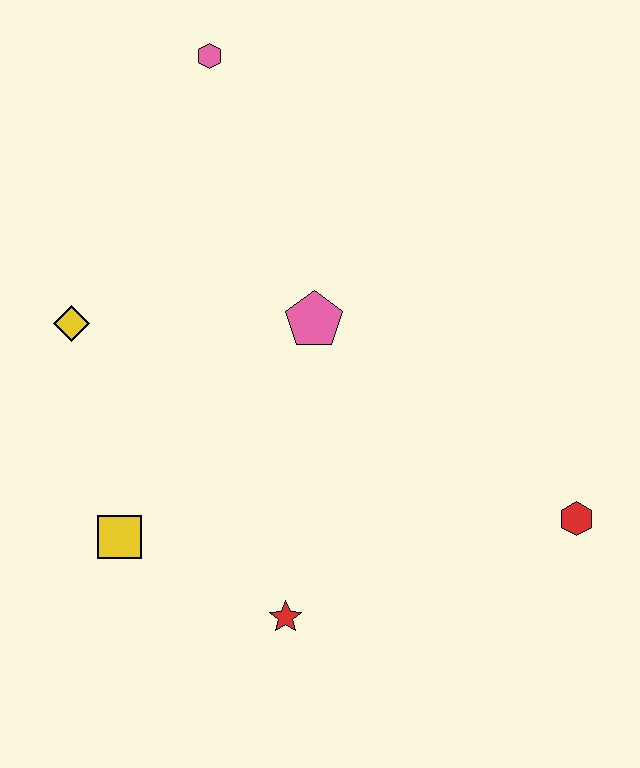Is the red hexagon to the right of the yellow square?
Yes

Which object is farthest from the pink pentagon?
The red hexagon is farthest from the pink pentagon.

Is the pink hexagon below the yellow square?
No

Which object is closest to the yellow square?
The red star is closest to the yellow square.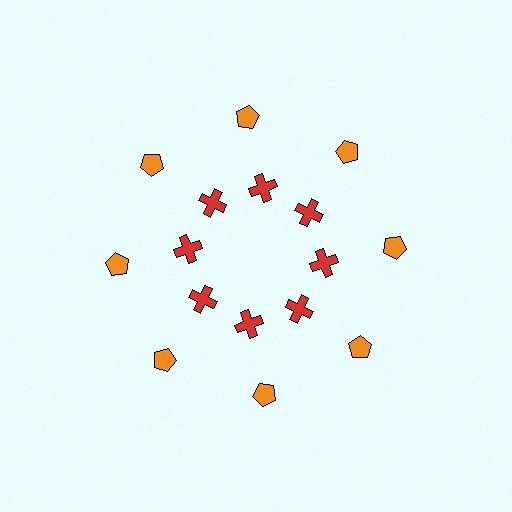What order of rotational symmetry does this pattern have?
This pattern has 8-fold rotational symmetry.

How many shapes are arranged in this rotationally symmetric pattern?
There are 16 shapes, arranged in 8 groups of 2.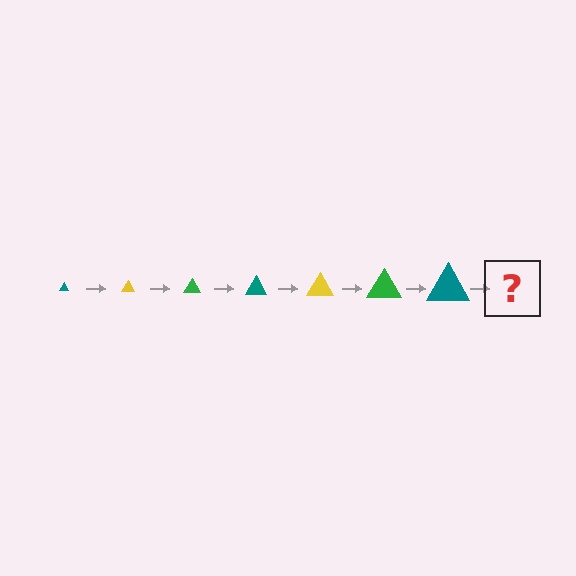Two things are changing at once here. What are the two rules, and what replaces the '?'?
The two rules are that the triangle grows larger each step and the color cycles through teal, yellow, and green. The '?' should be a yellow triangle, larger than the previous one.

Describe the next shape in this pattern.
It should be a yellow triangle, larger than the previous one.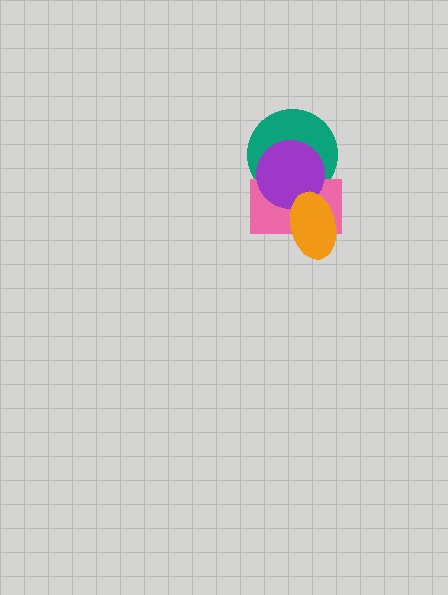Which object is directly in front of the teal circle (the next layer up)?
The pink rectangle is directly in front of the teal circle.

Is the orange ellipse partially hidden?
No, no other shape covers it.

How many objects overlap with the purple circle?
3 objects overlap with the purple circle.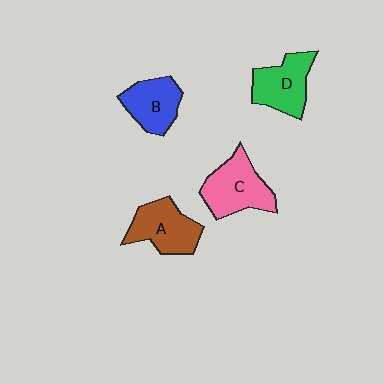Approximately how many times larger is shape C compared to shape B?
Approximately 1.3 times.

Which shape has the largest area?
Shape C (pink).